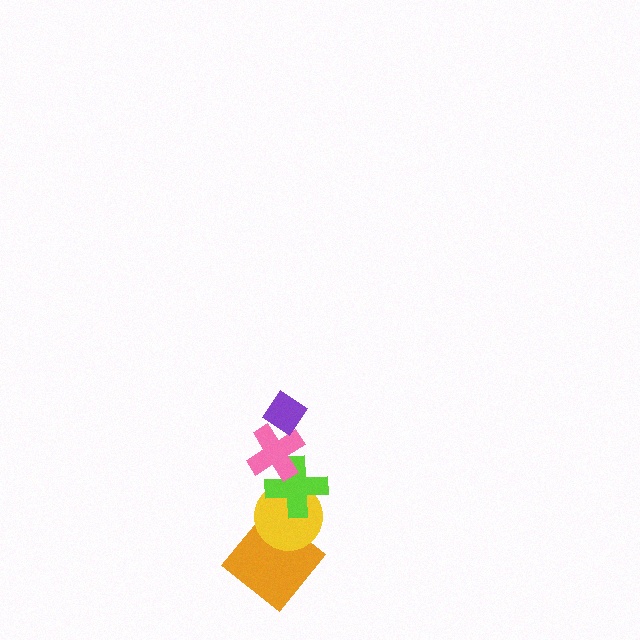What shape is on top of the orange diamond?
The yellow circle is on top of the orange diamond.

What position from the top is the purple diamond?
The purple diamond is 1st from the top.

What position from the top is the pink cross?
The pink cross is 2nd from the top.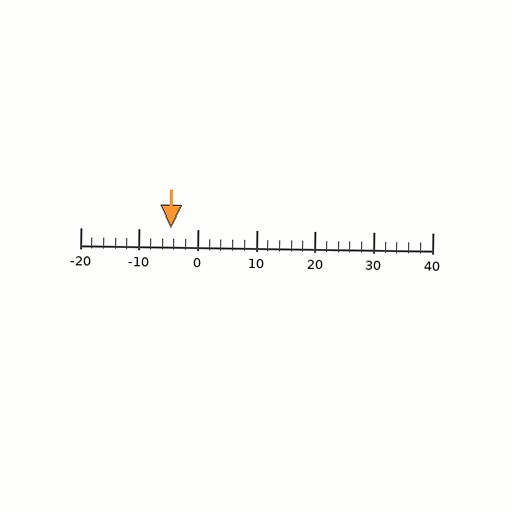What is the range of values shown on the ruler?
The ruler shows values from -20 to 40.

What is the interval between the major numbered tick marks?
The major tick marks are spaced 10 units apart.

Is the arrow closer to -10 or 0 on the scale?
The arrow is closer to 0.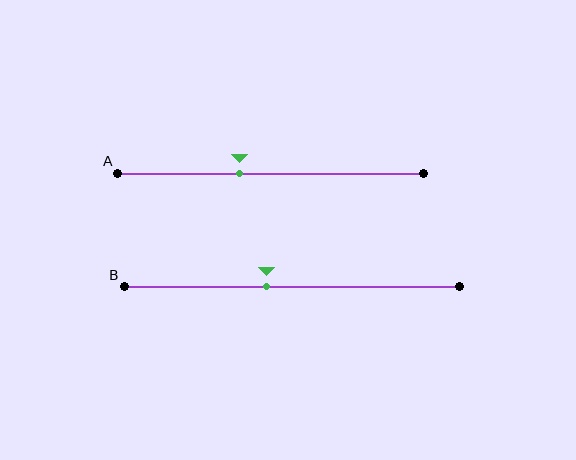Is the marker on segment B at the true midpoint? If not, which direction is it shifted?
No, the marker on segment B is shifted to the left by about 7% of the segment length.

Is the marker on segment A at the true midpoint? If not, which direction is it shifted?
No, the marker on segment A is shifted to the left by about 10% of the segment length.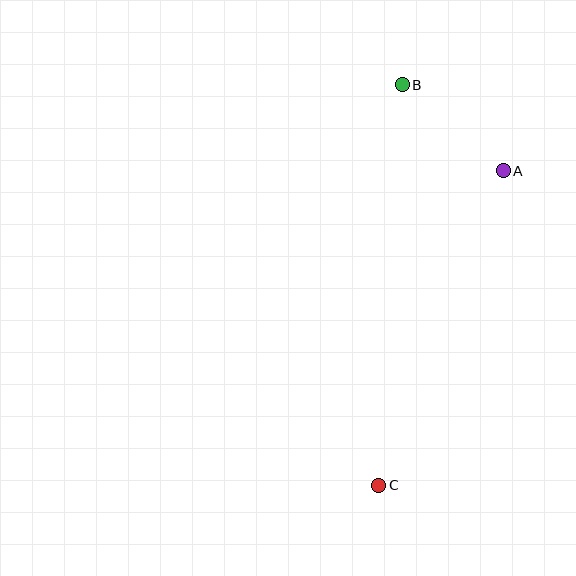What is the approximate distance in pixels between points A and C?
The distance between A and C is approximately 338 pixels.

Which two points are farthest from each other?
Points B and C are farthest from each other.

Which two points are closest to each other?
Points A and B are closest to each other.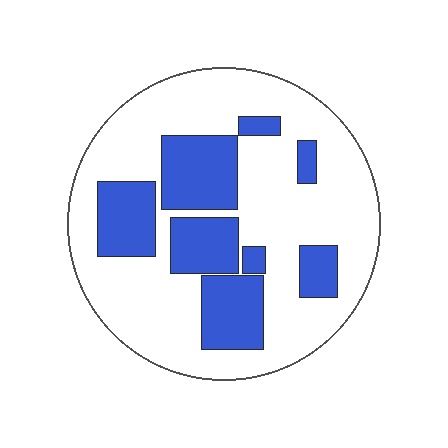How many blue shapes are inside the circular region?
8.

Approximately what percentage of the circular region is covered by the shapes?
Approximately 30%.